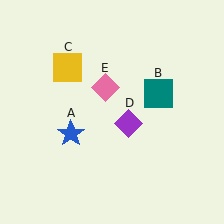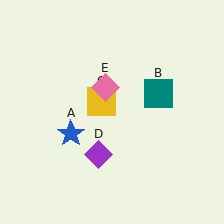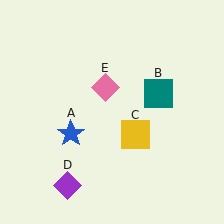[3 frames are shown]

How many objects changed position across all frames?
2 objects changed position: yellow square (object C), purple diamond (object D).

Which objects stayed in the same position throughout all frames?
Blue star (object A) and teal square (object B) and pink diamond (object E) remained stationary.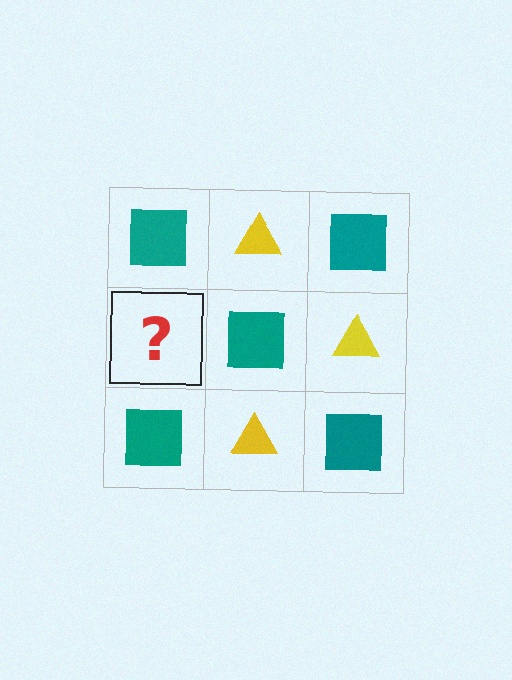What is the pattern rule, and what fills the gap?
The rule is that it alternates teal square and yellow triangle in a checkerboard pattern. The gap should be filled with a yellow triangle.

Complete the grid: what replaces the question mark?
The question mark should be replaced with a yellow triangle.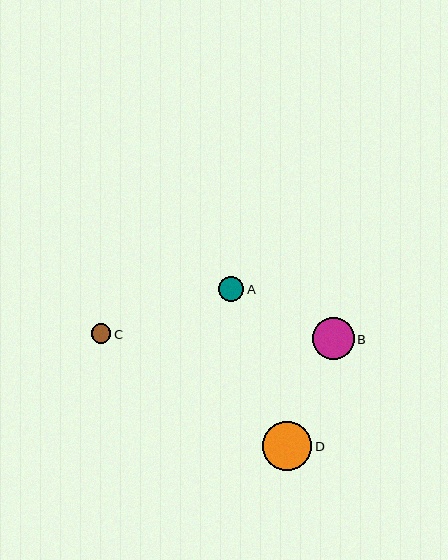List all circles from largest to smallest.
From largest to smallest: D, B, A, C.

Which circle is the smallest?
Circle C is the smallest with a size of approximately 19 pixels.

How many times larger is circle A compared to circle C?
Circle A is approximately 1.3 times the size of circle C.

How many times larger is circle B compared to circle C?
Circle B is approximately 2.2 times the size of circle C.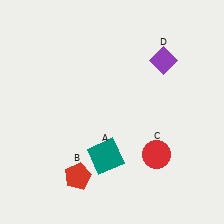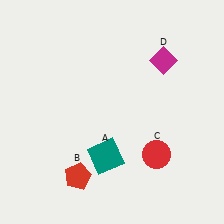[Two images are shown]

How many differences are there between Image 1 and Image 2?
There is 1 difference between the two images.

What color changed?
The diamond (D) changed from purple in Image 1 to magenta in Image 2.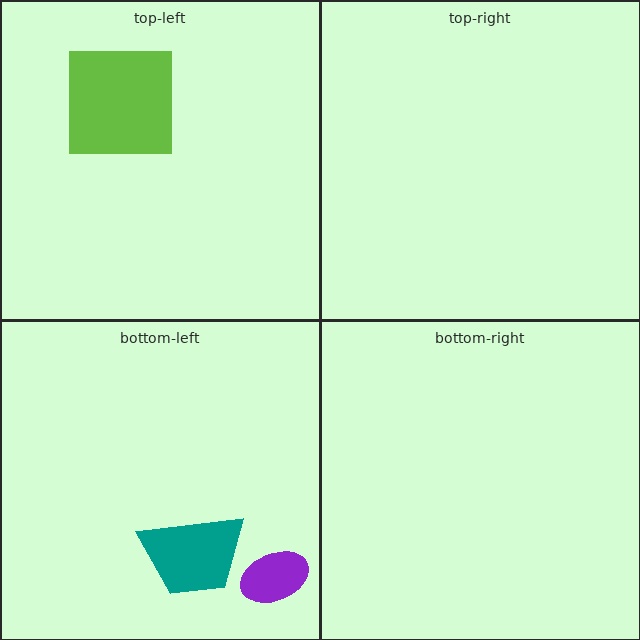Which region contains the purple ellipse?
The bottom-left region.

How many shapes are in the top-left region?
1.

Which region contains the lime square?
The top-left region.